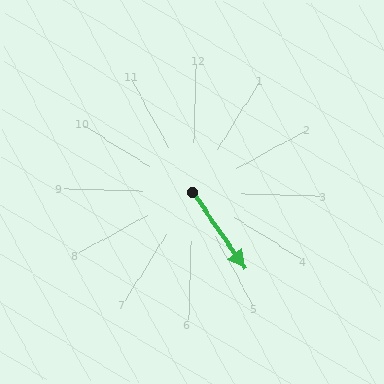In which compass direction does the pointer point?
Southeast.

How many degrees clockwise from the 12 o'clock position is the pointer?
Approximately 144 degrees.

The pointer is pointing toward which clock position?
Roughly 5 o'clock.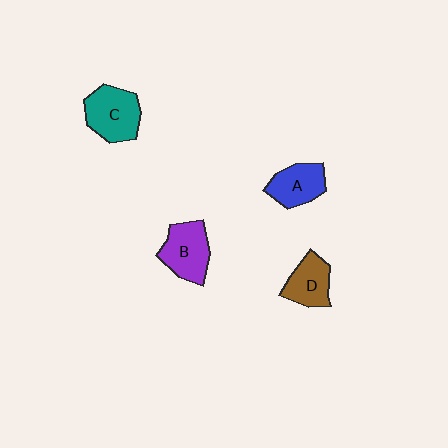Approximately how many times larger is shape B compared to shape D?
Approximately 1.2 times.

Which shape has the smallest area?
Shape D (brown).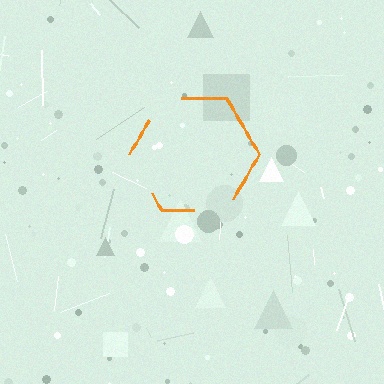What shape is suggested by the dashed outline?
The dashed outline suggests a hexagon.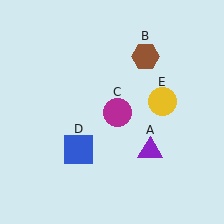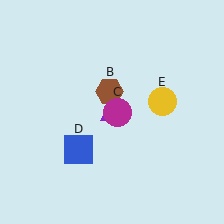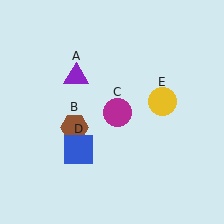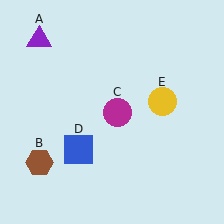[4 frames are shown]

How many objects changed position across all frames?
2 objects changed position: purple triangle (object A), brown hexagon (object B).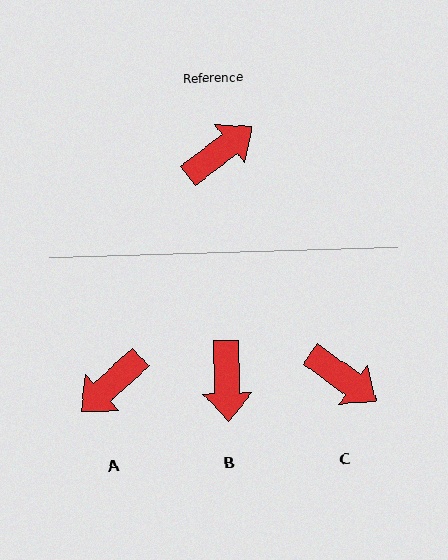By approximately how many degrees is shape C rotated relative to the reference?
Approximately 73 degrees clockwise.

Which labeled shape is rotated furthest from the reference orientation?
A, about 175 degrees away.